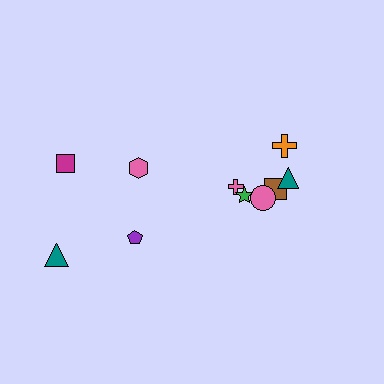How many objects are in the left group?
There are 4 objects.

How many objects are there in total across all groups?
There are 10 objects.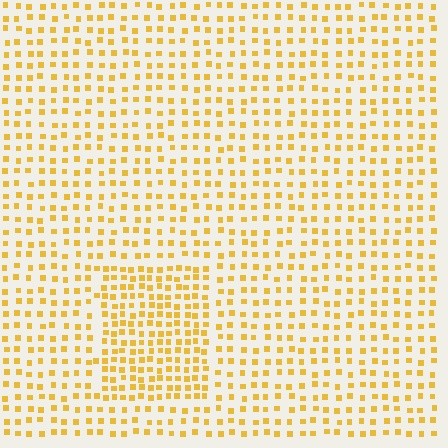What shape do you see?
I see a rectangle.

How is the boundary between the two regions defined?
The boundary is defined by a change in element density (approximately 1.7x ratio). All elements are the same color, size, and shape.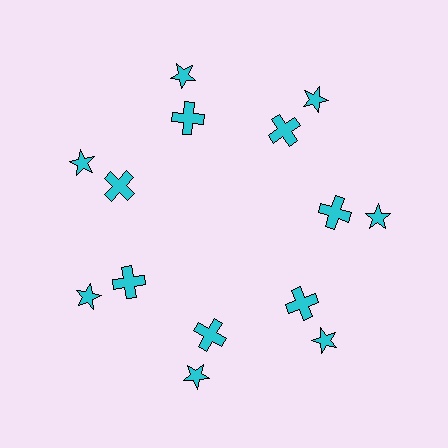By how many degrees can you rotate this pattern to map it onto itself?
The pattern maps onto itself every 51 degrees of rotation.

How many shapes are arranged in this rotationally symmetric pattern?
There are 14 shapes, arranged in 7 groups of 2.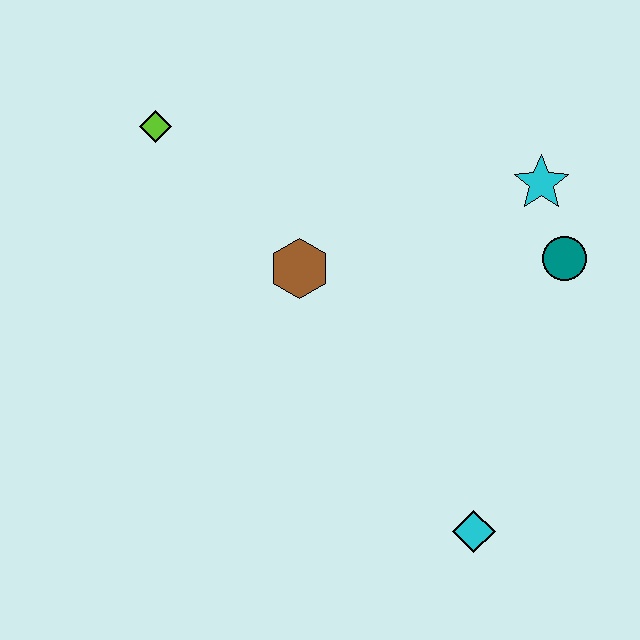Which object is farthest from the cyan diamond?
The lime diamond is farthest from the cyan diamond.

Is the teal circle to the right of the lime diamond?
Yes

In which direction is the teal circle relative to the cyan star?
The teal circle is below the cyan star.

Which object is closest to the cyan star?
The teal circle is closest to the cyan star.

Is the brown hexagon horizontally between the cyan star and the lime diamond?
Yes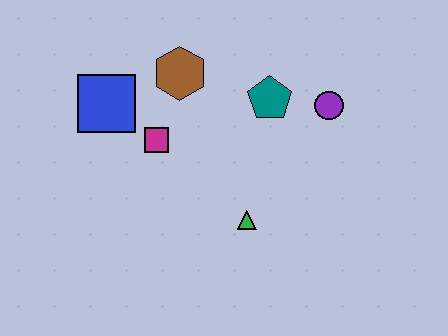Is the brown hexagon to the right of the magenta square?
Yes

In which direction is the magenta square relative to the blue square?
The magenta square is to the right of the blue square.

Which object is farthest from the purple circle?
The blue square is farthest from the purple circle.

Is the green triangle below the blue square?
Yes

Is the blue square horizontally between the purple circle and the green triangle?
No